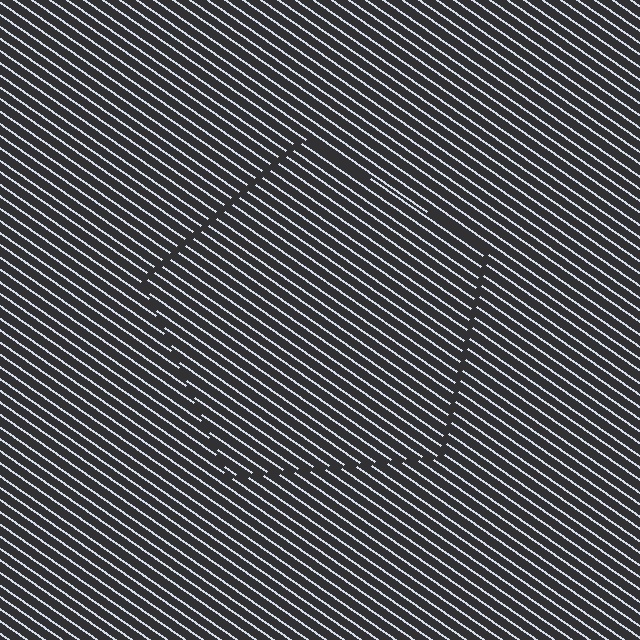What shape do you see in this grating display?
An illusory pentagon. The interior of the shape contains the same grating, shifted by half a period — the contour is defined by the phase discontinuity where line-ends from the inner and outer gratings abut.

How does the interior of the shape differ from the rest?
The interior of the shape contains the same grating, shifted by half a period — the contour is defined by the phase discontinuity where line-ends from the inner and outer gratings abut.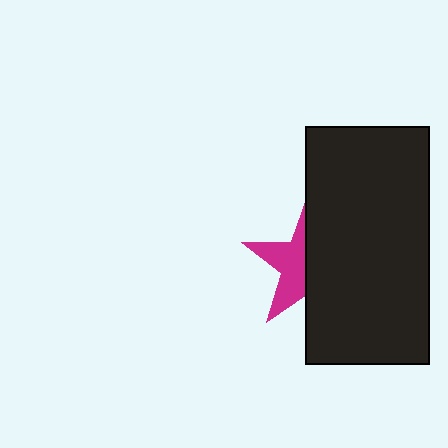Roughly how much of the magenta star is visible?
About half of it is visible (roughly 45%).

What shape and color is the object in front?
The object in front is a black rectangle.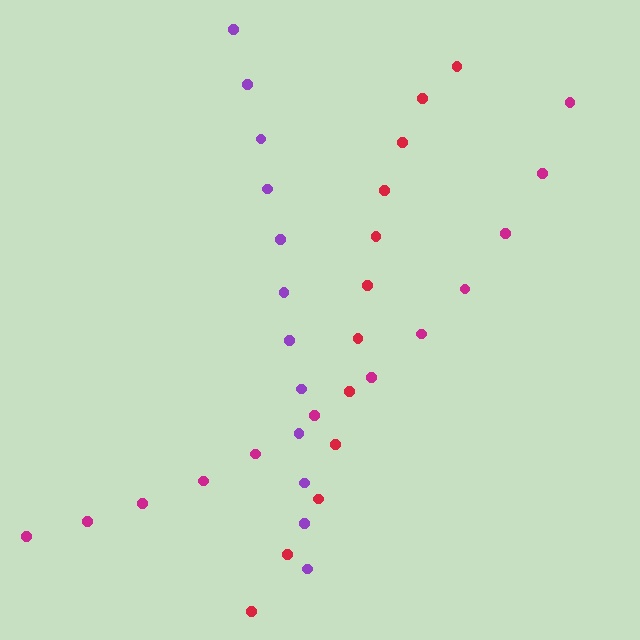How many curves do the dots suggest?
There are 3 distinct paths.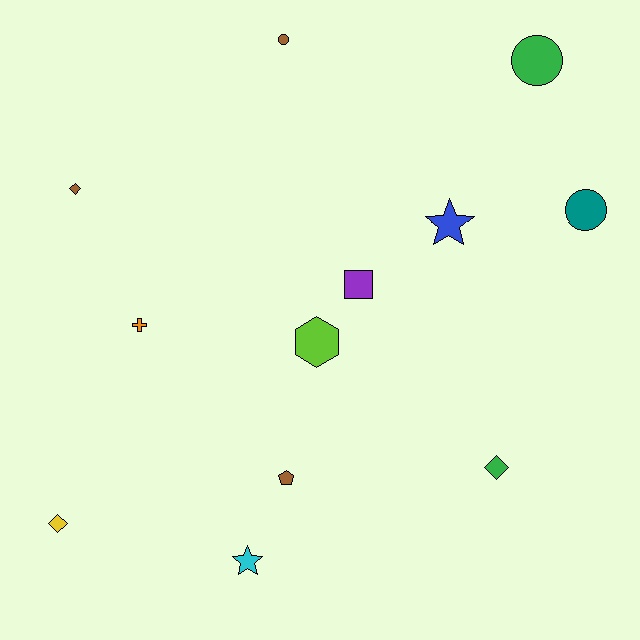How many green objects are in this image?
There are 2 green objects.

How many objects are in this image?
There are 12 objects.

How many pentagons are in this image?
There is 1 pentagon.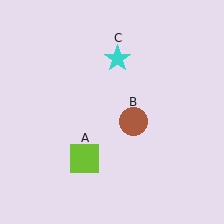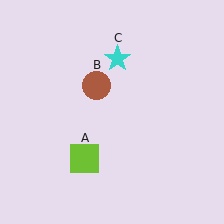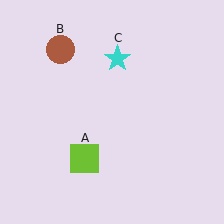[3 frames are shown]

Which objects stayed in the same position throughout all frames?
Lime square (object A) and cyan star (object C) remained stationary.